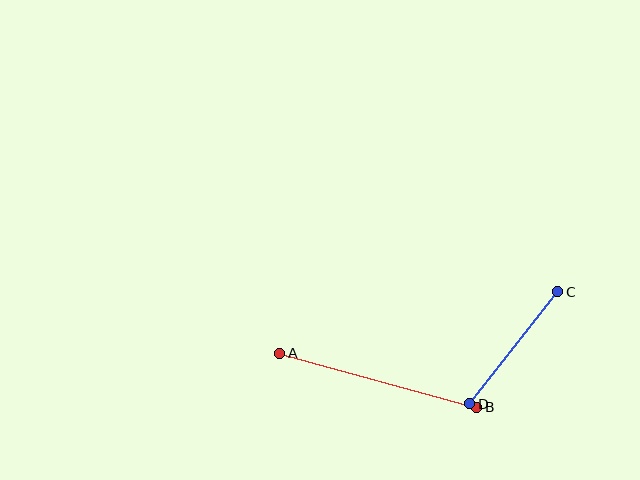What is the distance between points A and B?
The distance is approximately 204 pixels.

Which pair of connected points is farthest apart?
Points A and B are farthest apart.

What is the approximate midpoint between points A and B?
The midpoint is at approximately (378, 380) pixels.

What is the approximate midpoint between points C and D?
The midpoint is at approximately (514, 348) pixels.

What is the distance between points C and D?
The distance is approximately 142 pixels.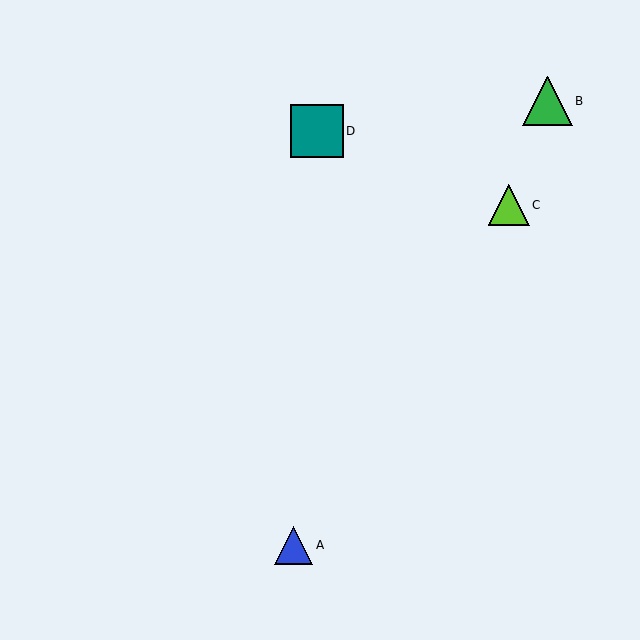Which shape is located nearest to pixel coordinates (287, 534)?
The blue triangle (labeled A) at (294, 545) is nearest to that location.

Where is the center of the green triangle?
The center of the green triangle is at (548, 101).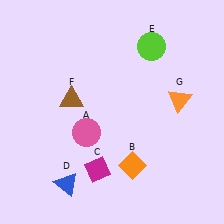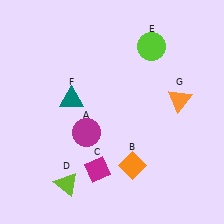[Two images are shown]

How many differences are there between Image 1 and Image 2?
There are 3 differences between the two images.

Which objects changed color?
A changed from pink to magenta. D changed from blue to lime. F changed from brown to teal.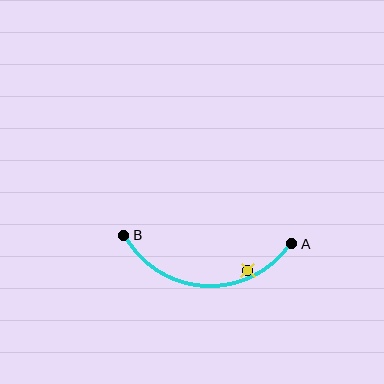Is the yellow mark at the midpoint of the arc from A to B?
No — the yellow mark does not lie on the arc at all. It sits slightly inside the curve.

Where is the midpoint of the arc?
The arc midpoint is the point on the curve farthest from the straight line joining A and B. It sits below that line.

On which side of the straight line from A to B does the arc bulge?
The arc bulges below the straight line connecting A and B.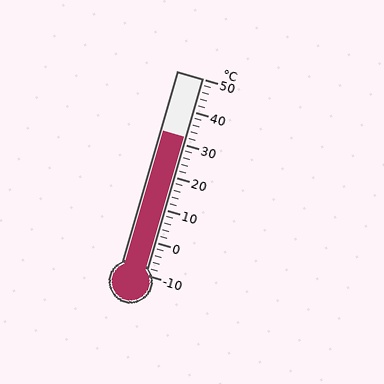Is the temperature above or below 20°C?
The temperature is above 20°C.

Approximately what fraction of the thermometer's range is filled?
The thermometer is filled to approximately 70% of its range.